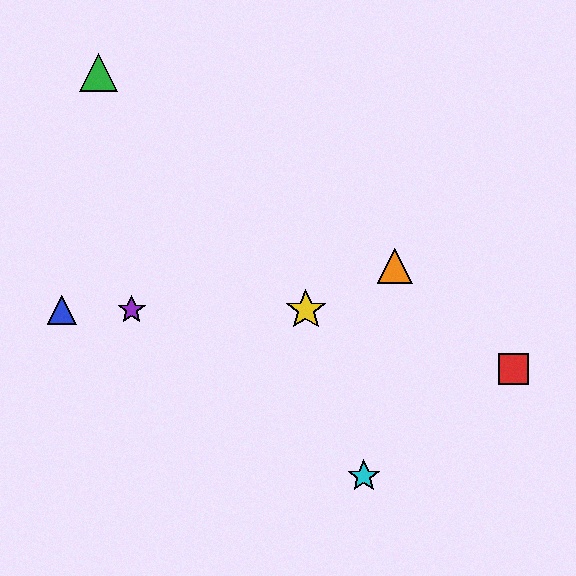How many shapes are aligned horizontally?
3 shapes (the blue triangle, the yellow star, the purple star) are aligned horizontally.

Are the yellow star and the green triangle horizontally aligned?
No, the yellow star is at y≈310 and the green triangle is at y≈72.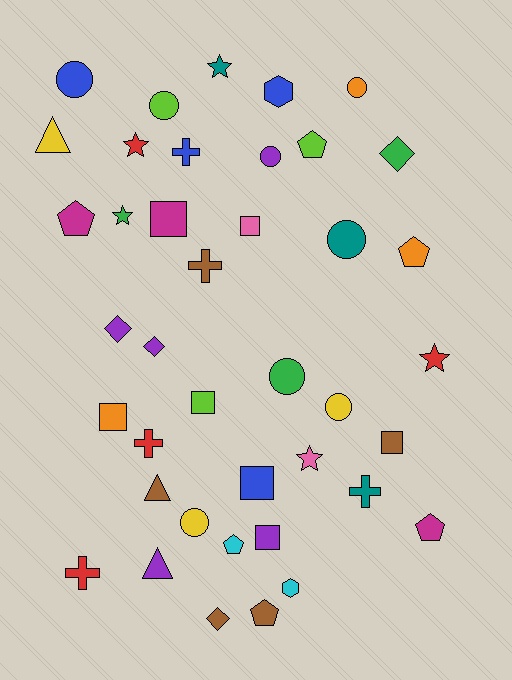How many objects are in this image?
There are 40 objects.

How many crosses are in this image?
There are 5 crosses.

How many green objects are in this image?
There are 3 green objects.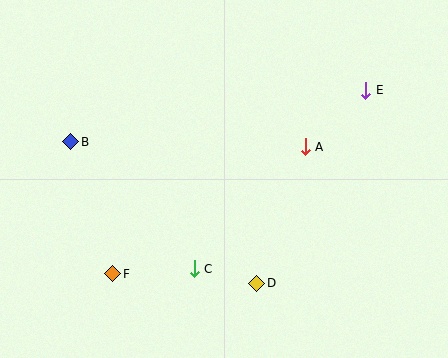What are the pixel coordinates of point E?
Point E is at (366, 90).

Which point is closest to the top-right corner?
Point E is closest to the top-right corner.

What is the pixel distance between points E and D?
The distance between E and D is 221 pixels.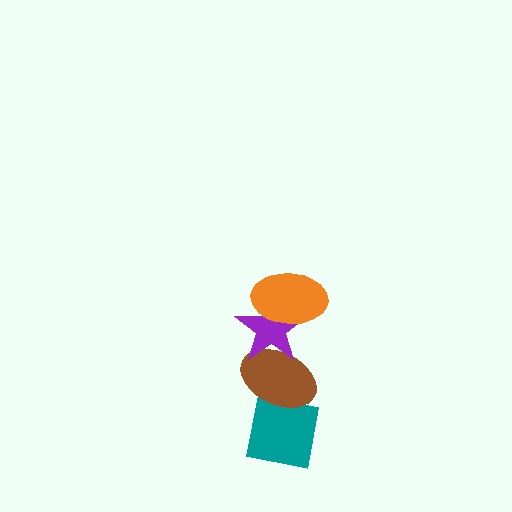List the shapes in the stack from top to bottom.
From top to bottom: the orange ellipse, the purple star, the brown ellipse, the teal square.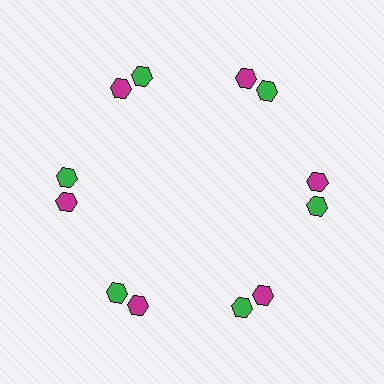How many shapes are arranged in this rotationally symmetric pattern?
There are 12 shapes, arranged in 6 groups of 2.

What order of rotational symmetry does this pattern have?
This pattern has 6-fold rotational symmetry.